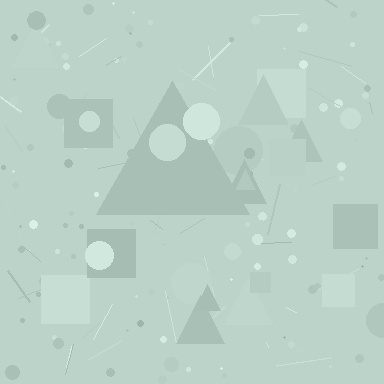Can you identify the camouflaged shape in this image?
The camouflaged shape is a triangle.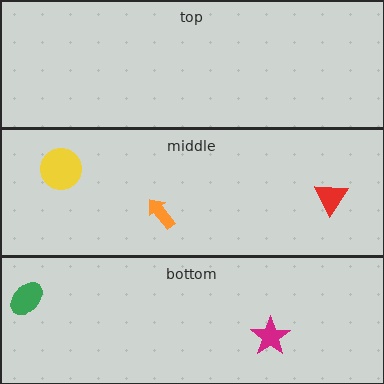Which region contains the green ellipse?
The bottom region.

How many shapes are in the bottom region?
2.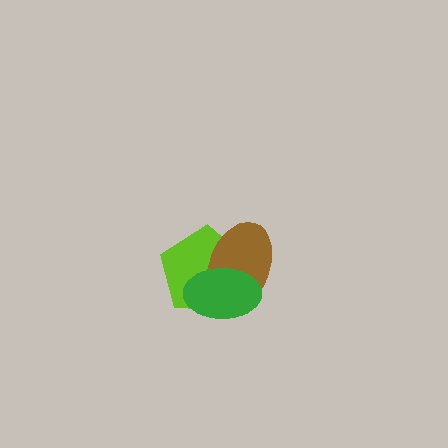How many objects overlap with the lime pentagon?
2 objects overlap with the lime pentagon.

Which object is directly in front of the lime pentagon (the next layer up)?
The brown ellipse is directly in front of the lime pentagon.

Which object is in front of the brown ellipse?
The green ellipse is in front of the brown ellipse.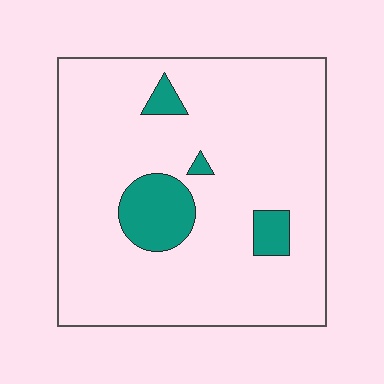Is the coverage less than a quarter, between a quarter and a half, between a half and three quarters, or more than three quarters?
Less than a quarter.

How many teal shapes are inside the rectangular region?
4.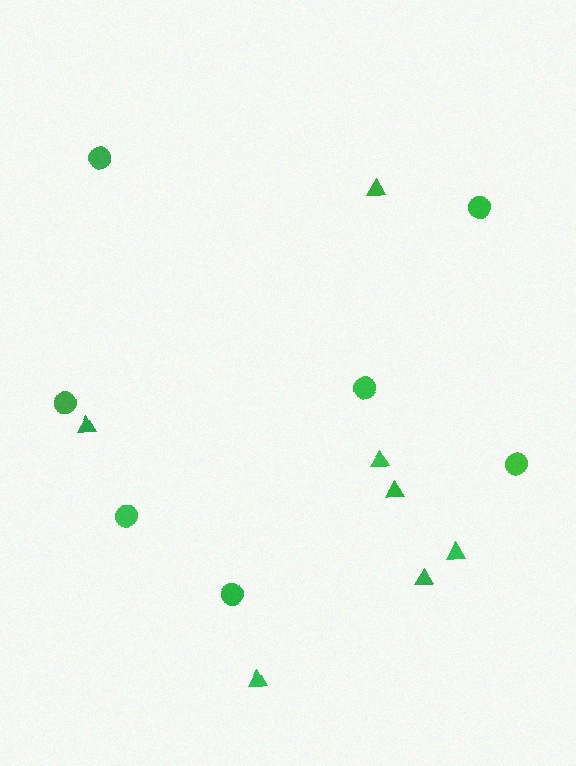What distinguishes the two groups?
There are 2 groups: one group of triangles (7) and one group of circles (7).